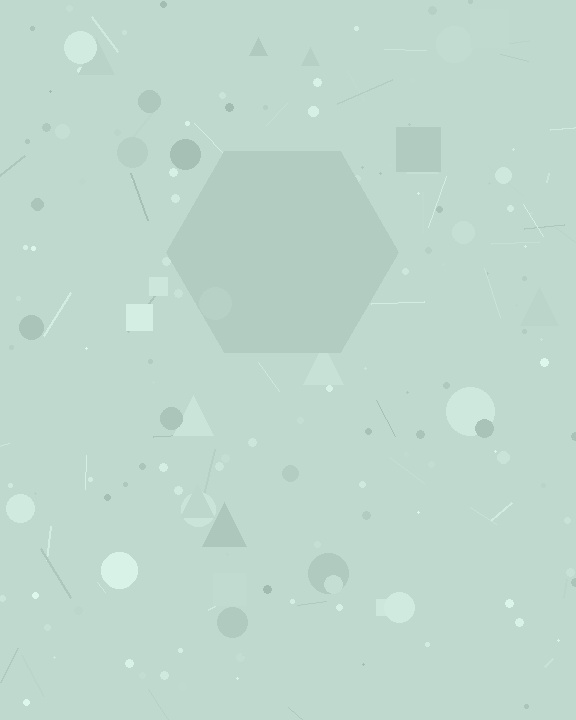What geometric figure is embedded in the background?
A hexagon is embedded in the background.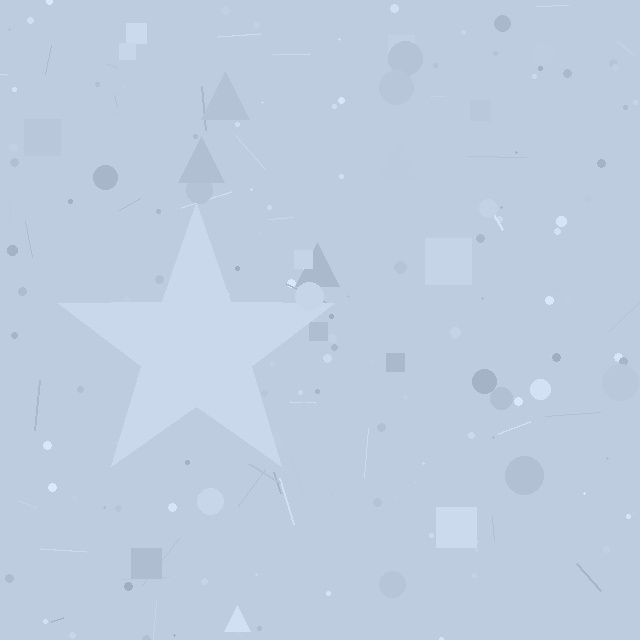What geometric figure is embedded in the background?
A star is embedded in the background.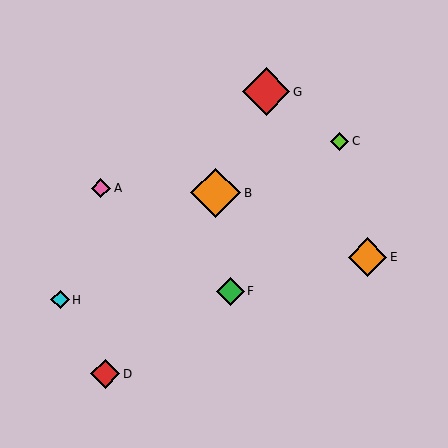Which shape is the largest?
The orange diamond (labeled B) is the largest.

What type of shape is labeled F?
Shape F is a green diamond.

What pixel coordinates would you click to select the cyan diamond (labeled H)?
Click at (60, 300) to select the cyan diamond H.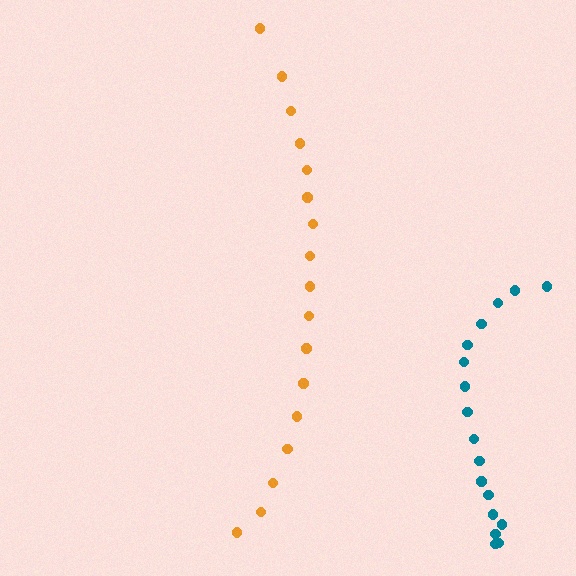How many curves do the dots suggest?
There are 2 distinct paths.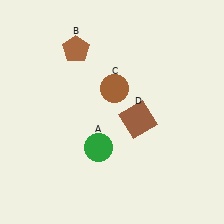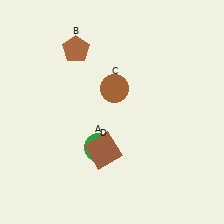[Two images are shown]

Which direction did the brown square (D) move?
The brown square (D) moved left.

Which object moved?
The brown square (D) moved left.